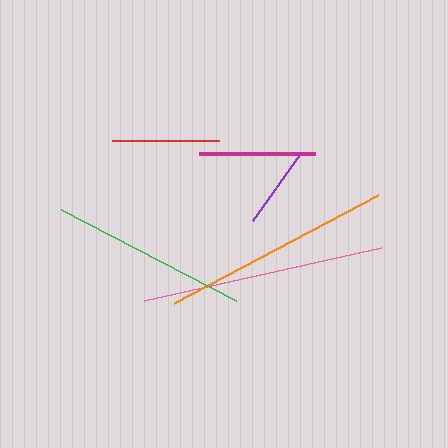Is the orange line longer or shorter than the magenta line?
The orange line is longer than the magenta line.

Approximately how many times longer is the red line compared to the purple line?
The red line is approximately 1.3 times the length of the purple line.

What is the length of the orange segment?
The orange segment is approximately 230 pixels long.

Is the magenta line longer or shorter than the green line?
The green line is longer than the magenta line.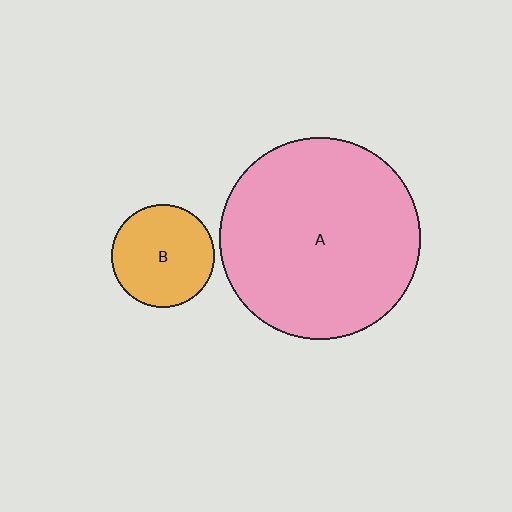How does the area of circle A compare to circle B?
Approximately 3.8 times.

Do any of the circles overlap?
No, none of the circles overlap.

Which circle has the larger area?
Circle A (pink).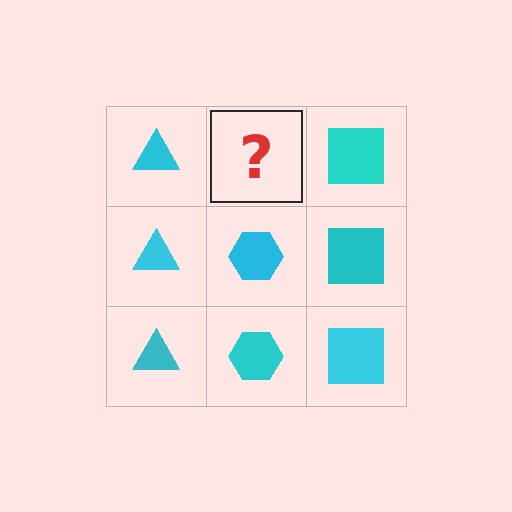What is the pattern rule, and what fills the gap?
The rule is that each column has a consistent shape. The gap should be filled with a cyan hexagon.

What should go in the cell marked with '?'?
The missing cell should contain a cyan hexagon.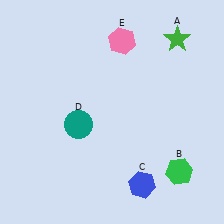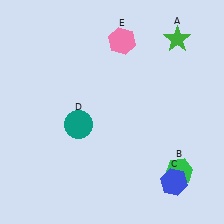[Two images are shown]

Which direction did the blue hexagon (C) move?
The blue hexagon (C) moved right.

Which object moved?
The blue hexagon (C) moved right.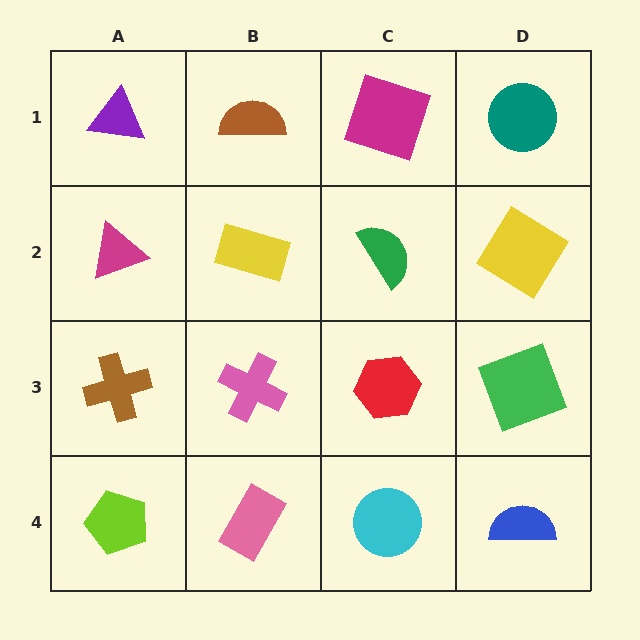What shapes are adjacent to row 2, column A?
A purple triangle (row 1, column A), a brown cross (row 3, column A), a yellow rectangle (row 2, column B).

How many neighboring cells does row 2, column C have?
4.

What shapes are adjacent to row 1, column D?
A yellow diamond (row 2, column D), a magenta square (row 1, column C).